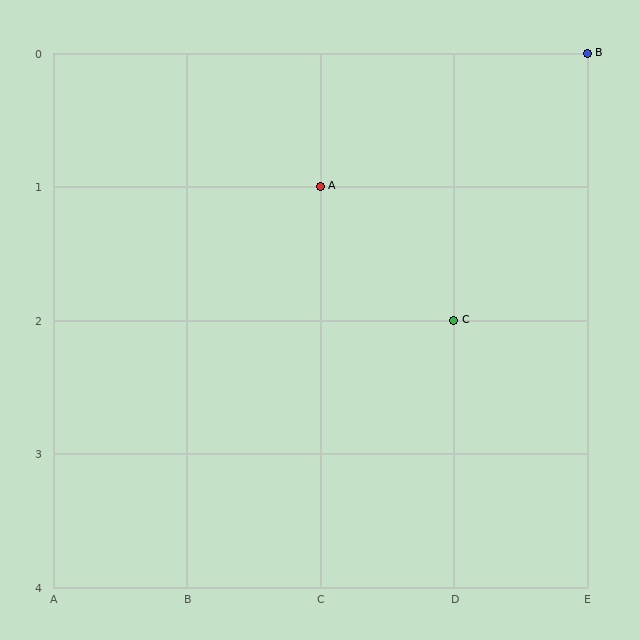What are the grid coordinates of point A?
Point A is at grid coordinates (C, 1).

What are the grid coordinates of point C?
Point C is at grid coordinates (D, 2).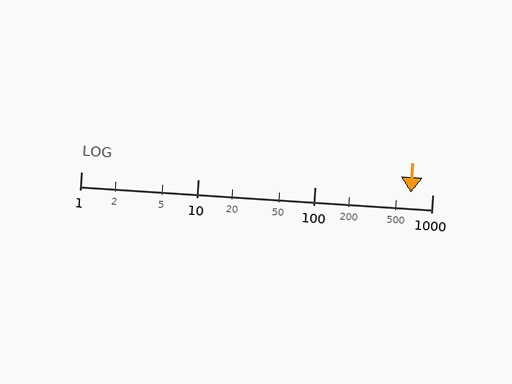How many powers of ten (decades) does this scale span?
The scale spans 3 decades, from 1 to 1000.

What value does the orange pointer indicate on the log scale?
The pointer indicates approximately 650.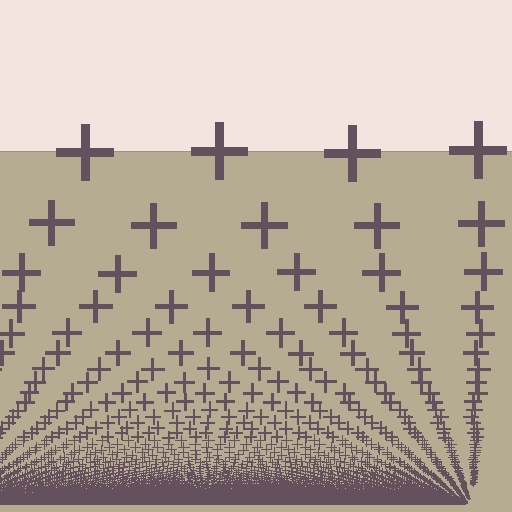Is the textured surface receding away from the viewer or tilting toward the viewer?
The surface appears to tilt toward the viewer. Texture elements get larger and sparser toward the top.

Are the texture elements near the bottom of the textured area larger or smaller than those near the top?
Smaller. The gradient is inverted — elements near the bottom are smaller and denser.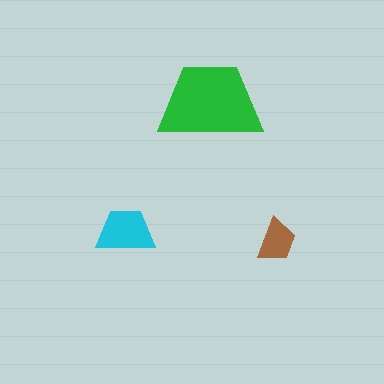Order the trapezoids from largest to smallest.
the green one, the cyan one, the brown one.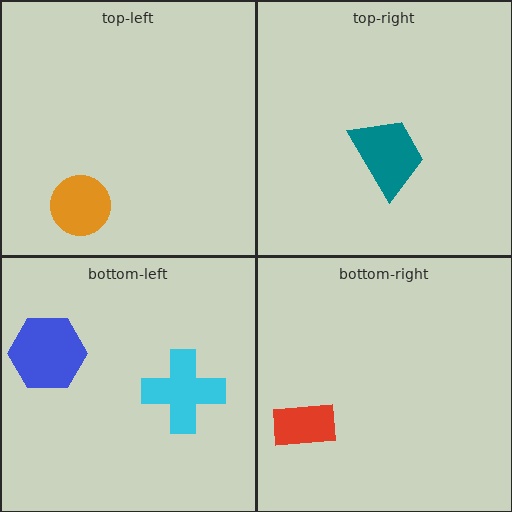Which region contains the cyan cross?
The bottom-left region.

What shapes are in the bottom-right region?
The red rectangle.